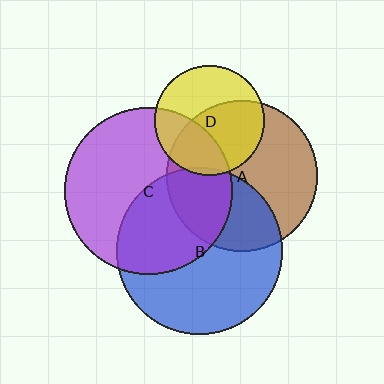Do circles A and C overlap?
Yes.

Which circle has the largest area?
Circle C (purple).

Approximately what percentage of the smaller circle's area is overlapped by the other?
Approximately 30%.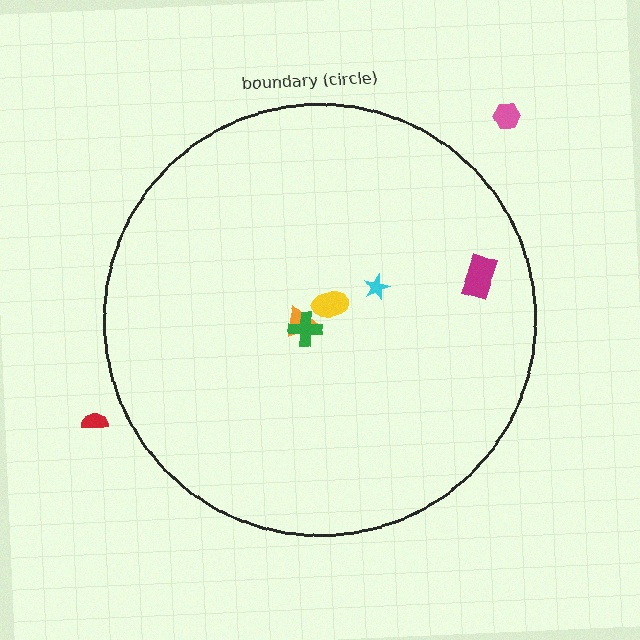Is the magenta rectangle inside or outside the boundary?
Inside.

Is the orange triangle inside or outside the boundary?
Inside.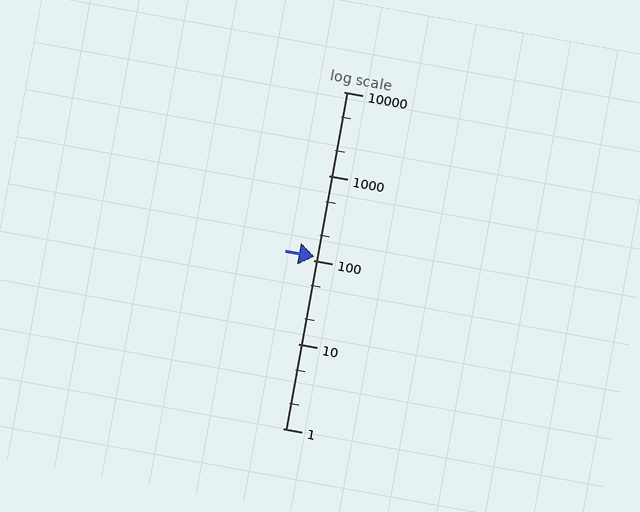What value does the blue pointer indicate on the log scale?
The pointer indicates approximately 110.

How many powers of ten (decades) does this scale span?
The scale spans 4 decades, from 1 to 10000.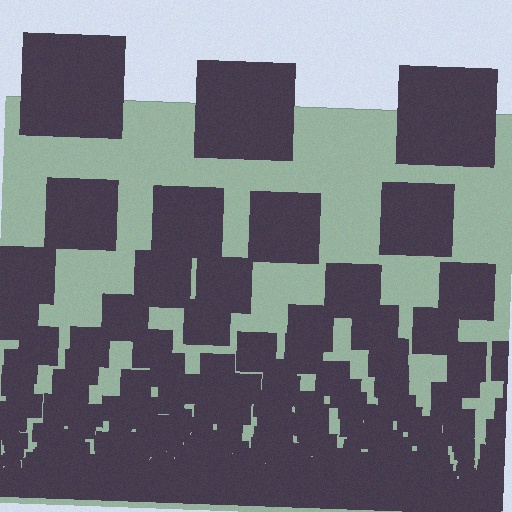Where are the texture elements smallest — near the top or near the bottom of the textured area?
Near the bottom.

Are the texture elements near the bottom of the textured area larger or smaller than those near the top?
Smaller. The gradient is inverted — elements near the bottom are smaller and denser.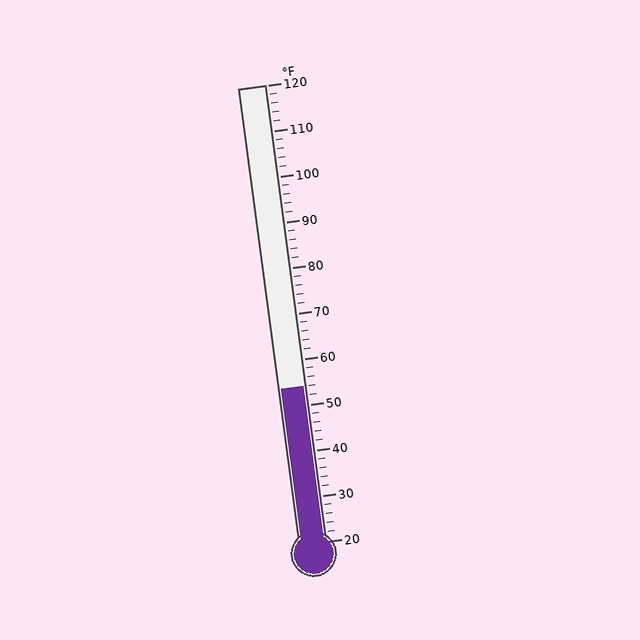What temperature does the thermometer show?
The thermometer shows approximately 54°F.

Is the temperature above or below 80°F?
The temperature is below 80°F.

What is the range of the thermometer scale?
The thermometer scale ranges from 20°F to 120°F.